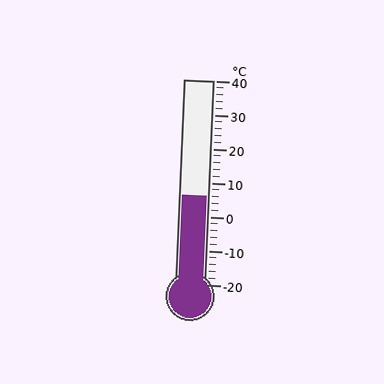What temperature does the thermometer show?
The thermometer shows approximately 6°C.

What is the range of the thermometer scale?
The thermometer scale ranges from -20°C to 40°C.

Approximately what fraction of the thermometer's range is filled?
The thermometer is filled to approximately 45% of its range.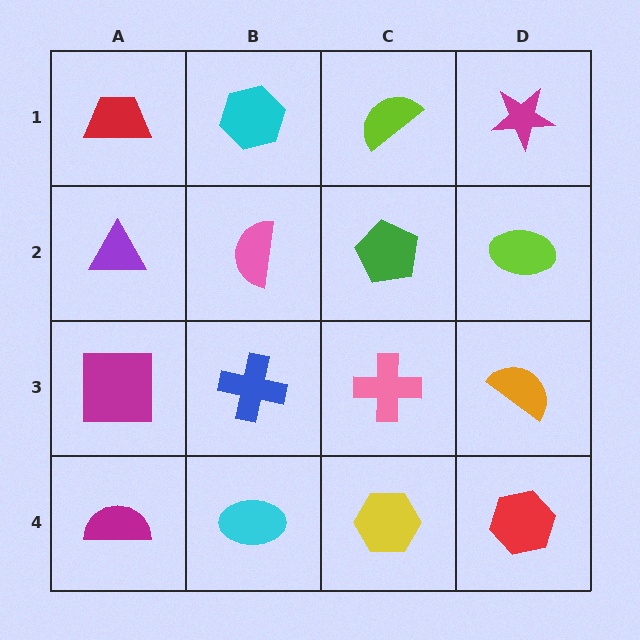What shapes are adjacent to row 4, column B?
A blue cross (row 3, column B), a magenta semicircle (row 4, column A), a yellow hexagon (row 4, column C).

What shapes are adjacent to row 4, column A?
A magenta square (row 3, column A), a cyan ellipse (row 4, column B).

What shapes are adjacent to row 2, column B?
A cyan hexagon (row 1, column B), a blue cross (row 3, column B), a purple triangle (row 2, column A), a green pentagon (row 2, column C).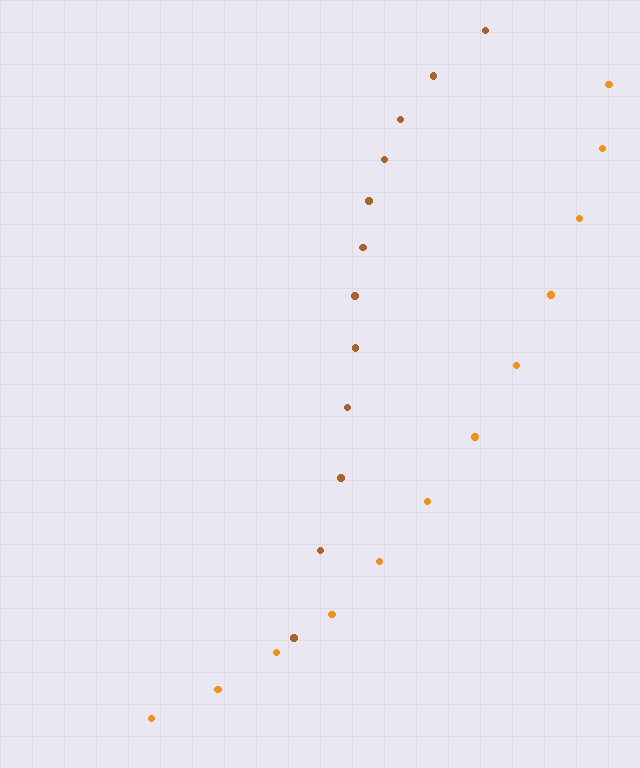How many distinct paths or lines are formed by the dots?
There are 2 distinct paths.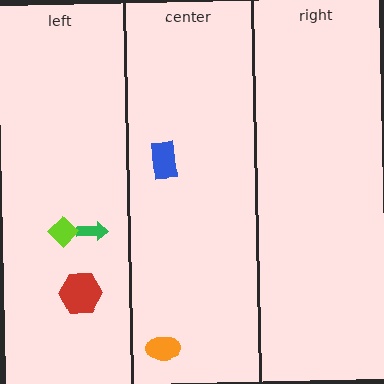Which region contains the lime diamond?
The left region.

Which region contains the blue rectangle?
The center region.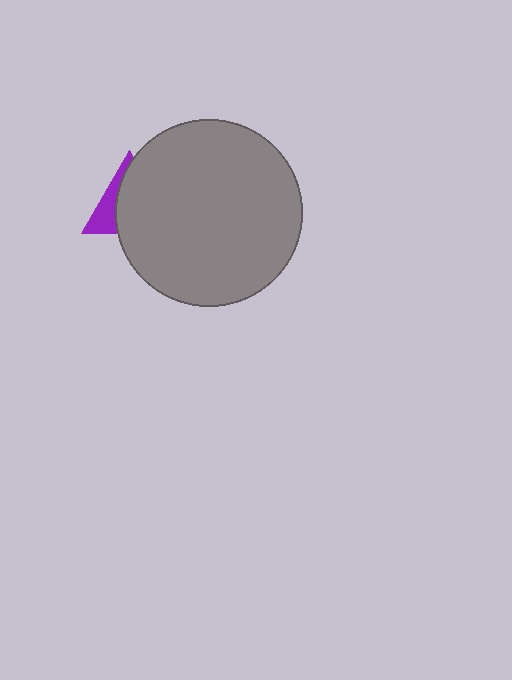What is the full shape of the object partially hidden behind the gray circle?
The partially hidden object is a purple triangle.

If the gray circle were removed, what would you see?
You would see the complete purple triangle.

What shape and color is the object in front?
The object in front is a gray circle.